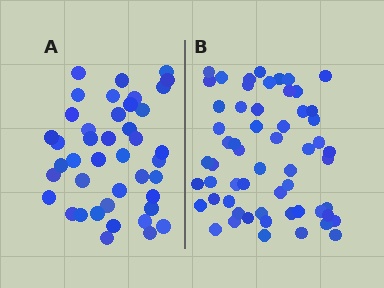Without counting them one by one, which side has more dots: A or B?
Region B (the right region) has more dots.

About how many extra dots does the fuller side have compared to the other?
Region B has approximately 15 more dots than region A.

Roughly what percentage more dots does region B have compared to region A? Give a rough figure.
About 40% more.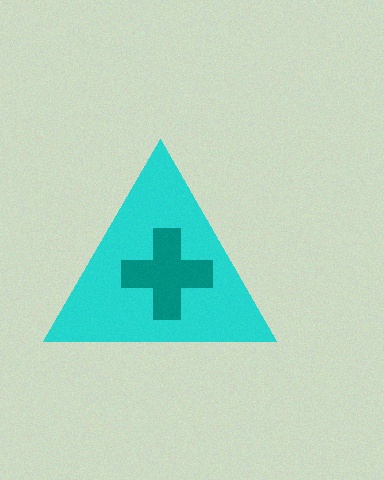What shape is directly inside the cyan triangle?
The teal cross.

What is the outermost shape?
The cyan triangle.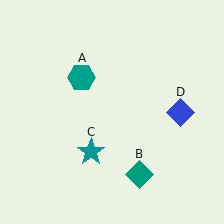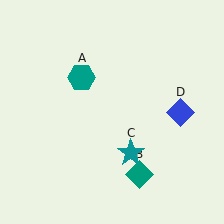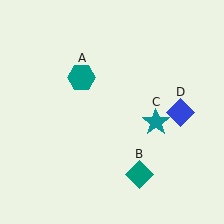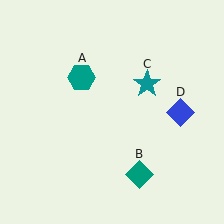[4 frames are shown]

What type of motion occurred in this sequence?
The teal star (object C) rotated counterclockwise around the center of the scene.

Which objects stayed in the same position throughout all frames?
Teal hexagon (object A) and teal diamond (object B) and blue diamond (object D) remained stationary.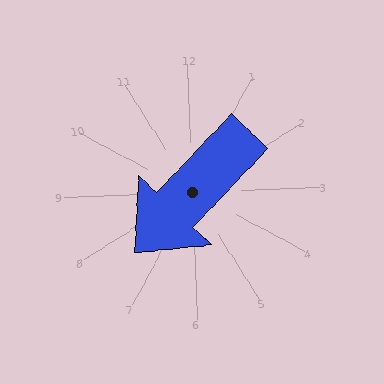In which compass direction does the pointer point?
Southwest.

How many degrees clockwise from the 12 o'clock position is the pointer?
Approximately 226 degrees.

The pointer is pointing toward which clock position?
Roughly 8 o'clock.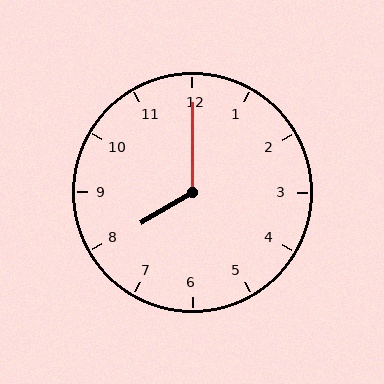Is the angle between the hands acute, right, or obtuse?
It is obtuse.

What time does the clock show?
8:00.